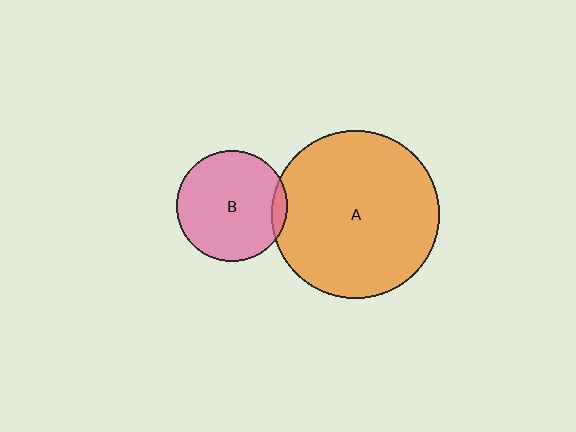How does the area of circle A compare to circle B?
Approximately 2.3 times.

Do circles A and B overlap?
Yes.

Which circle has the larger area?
Circle A (orange).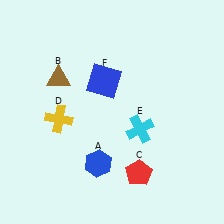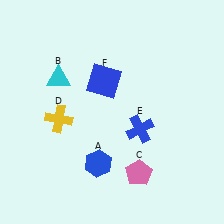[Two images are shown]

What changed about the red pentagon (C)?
In Image 1, C is red. In Image 2, it changed to pink.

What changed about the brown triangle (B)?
In Image 1, B is brown. In Image 2, it changed to cyan.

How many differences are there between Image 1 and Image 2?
There are 3 differences between the two images.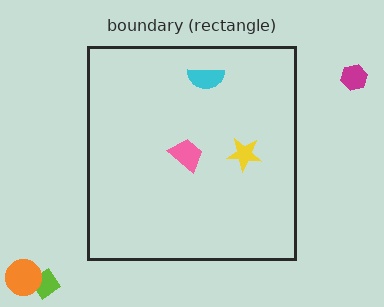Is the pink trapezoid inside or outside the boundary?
Inside.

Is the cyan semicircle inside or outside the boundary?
Inside.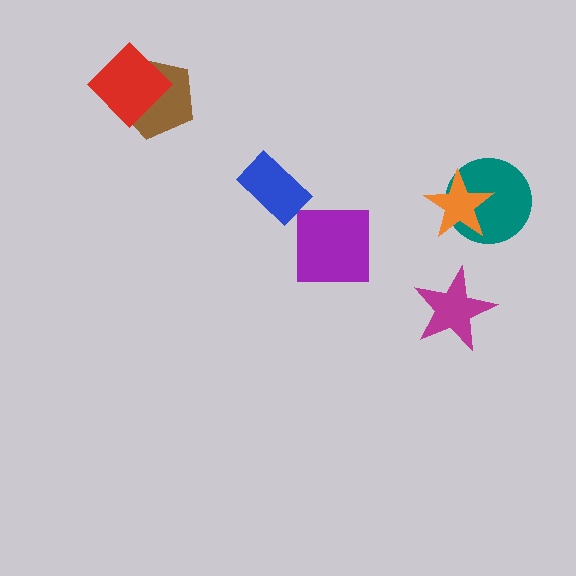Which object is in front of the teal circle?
The orange star is in front of the teal circle.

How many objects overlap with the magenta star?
0 objects overlap with the magenta star.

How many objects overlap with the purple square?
0 objects overlap with the purple square.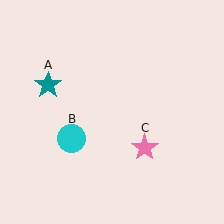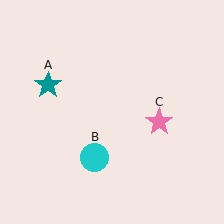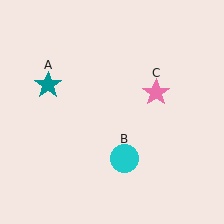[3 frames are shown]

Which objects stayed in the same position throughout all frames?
Teal star (object A) remained stationary.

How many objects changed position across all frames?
2 objects changed position: cyan circle (object B), pink star (object C).